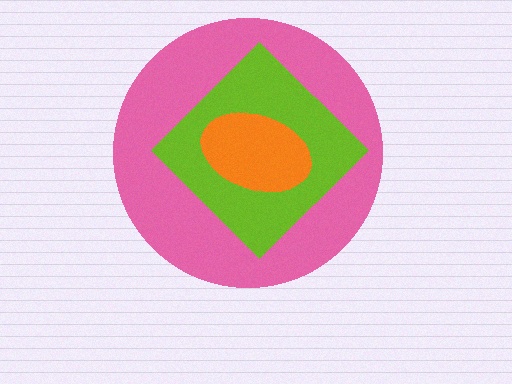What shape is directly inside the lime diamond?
The orange ellipse.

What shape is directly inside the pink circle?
The lime diamond.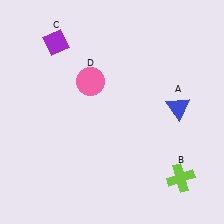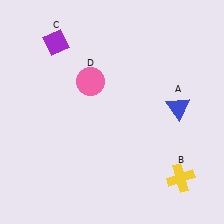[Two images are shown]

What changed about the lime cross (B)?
In Image 1, B is lime. In Image 2, it changed to yellow.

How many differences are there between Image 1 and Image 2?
There is 1 difference between the two images.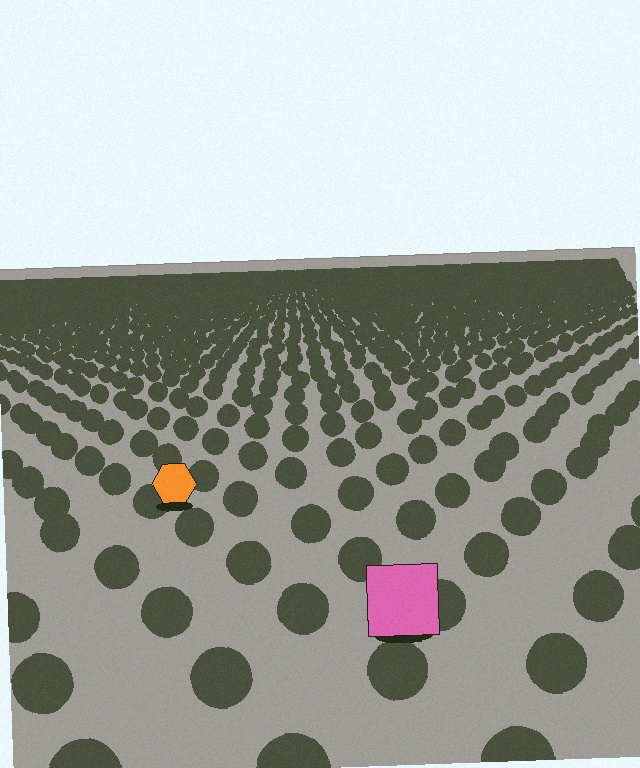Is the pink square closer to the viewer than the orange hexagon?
Yes. The pink square is closer — you can tell from the texture gradient: the ground texture is coarser near it.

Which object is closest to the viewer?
The pink square is closest. The texture marks near it are larger and more spread out.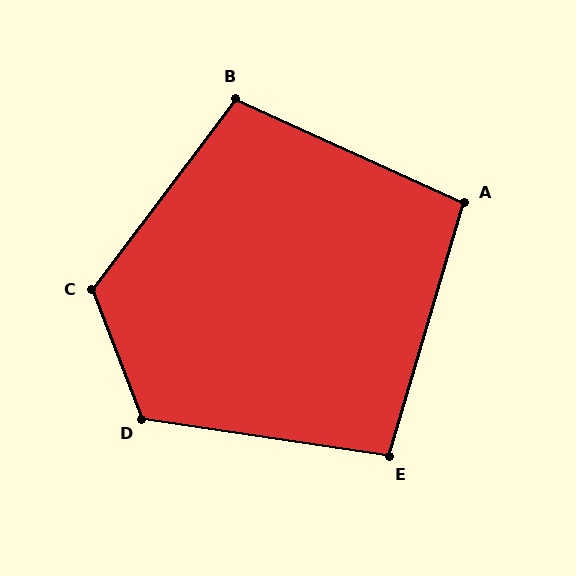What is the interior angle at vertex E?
Approximately 98 degrees (obtuse).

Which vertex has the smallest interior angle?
A, at approximately 98 degrees.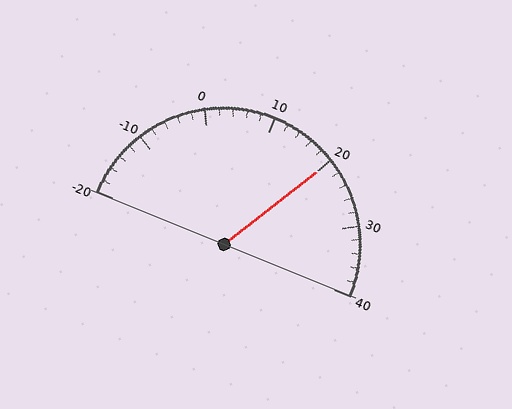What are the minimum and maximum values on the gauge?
The gauge ranges from -20 to 40.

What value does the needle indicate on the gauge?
The needle indicates approximately 20.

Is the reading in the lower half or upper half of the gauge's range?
The reading is in the upper half of the range (-20 to 40).